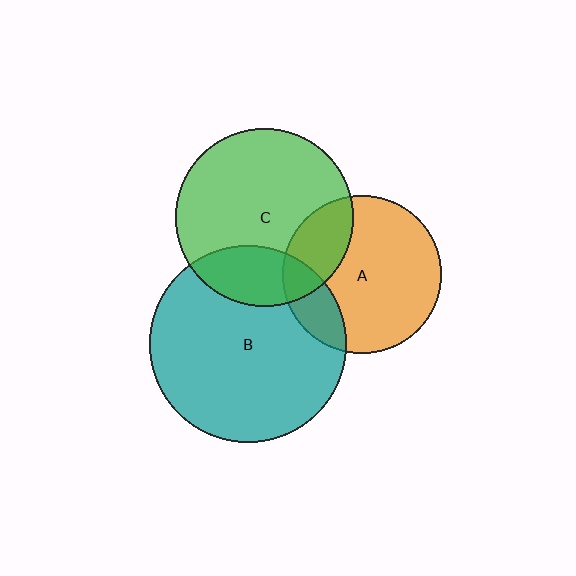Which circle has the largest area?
Circle B (teal).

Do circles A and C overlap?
Yes.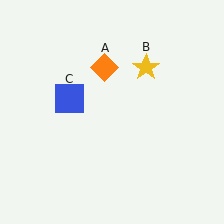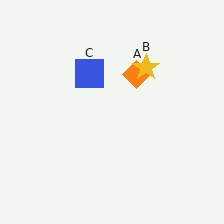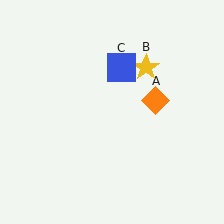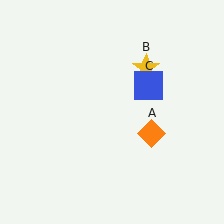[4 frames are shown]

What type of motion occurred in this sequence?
The orange diamond (object A), blue square (object C) rotated clockwise around the center of the scene.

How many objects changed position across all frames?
2 objects changed position: orange diamond (object A), blue square (object C).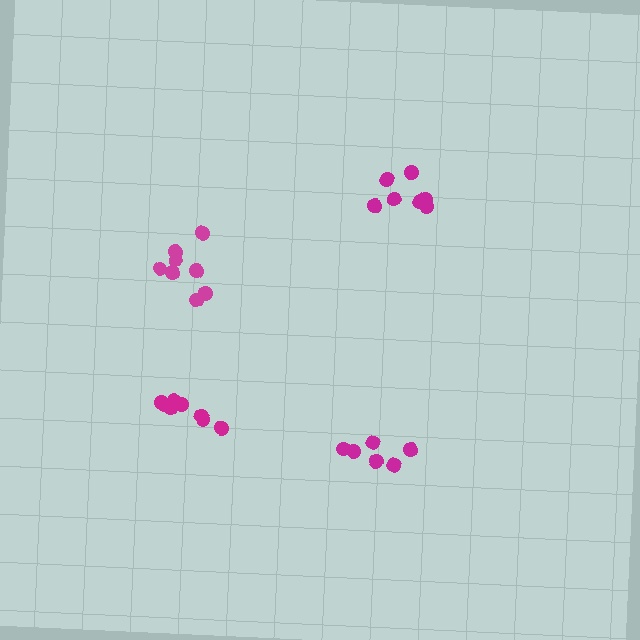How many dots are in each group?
Group 1: 6 dots, Group 2: 7 dots, Group 3: 8 dots, Group 4: 8 dots (29 total).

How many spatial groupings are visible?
There are 4 spatial groupings.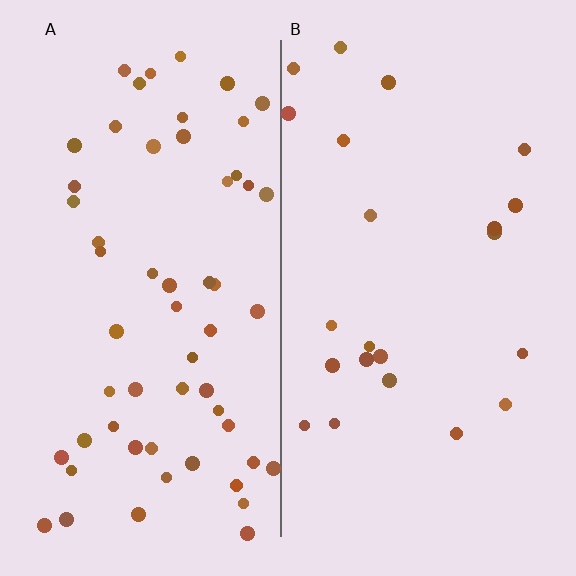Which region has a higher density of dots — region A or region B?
A (the left).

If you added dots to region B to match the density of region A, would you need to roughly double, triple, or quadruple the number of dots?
Approximately triple.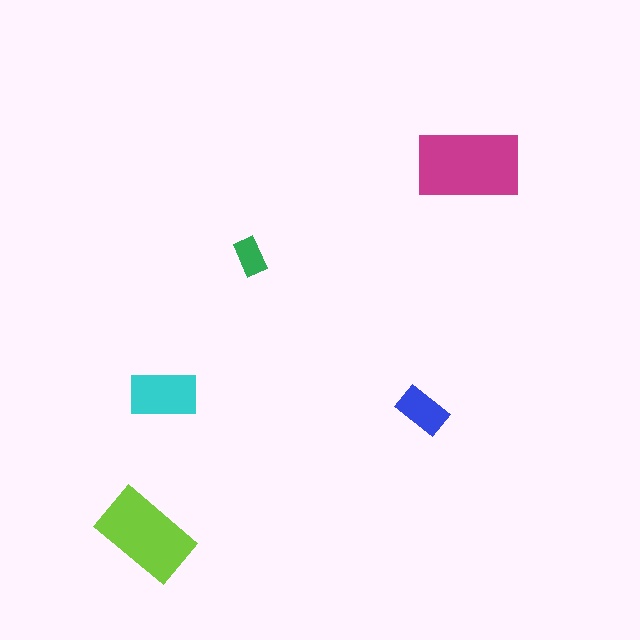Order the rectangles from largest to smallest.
the magenta one, the lime one, the cyan one, the blue one, the green one.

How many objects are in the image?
There are 5 objects in the image.